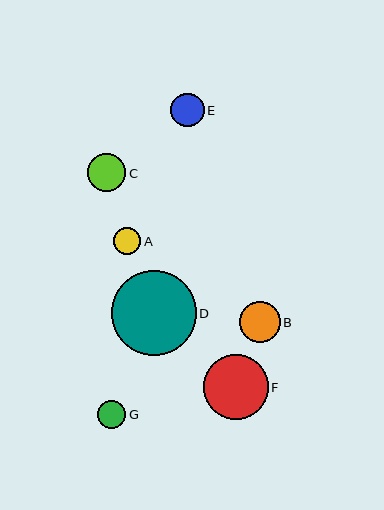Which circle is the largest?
Circle D is the largest with a size of approximately 85 pixels.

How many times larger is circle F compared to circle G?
Circle F is approximately 2.4 times the size of circle G.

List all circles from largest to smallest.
From largest to smallest: D, F, B, C, E, G, A.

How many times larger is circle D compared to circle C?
Circle D is approximately 2.2 times the size of circle C.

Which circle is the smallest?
Circle A is the smallest with a size of approximately 27 pixels.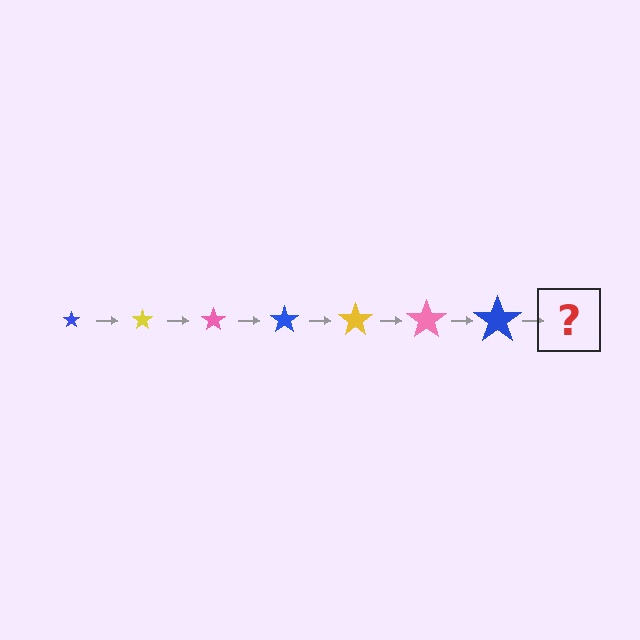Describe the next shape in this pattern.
It should be a yellow star, larger than the previous one.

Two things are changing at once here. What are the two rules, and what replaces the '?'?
The two rules are that the star grows larger each step and the color cycles through blue, yellow, and pink. The '?' should be a yellow star, larger than the previous one.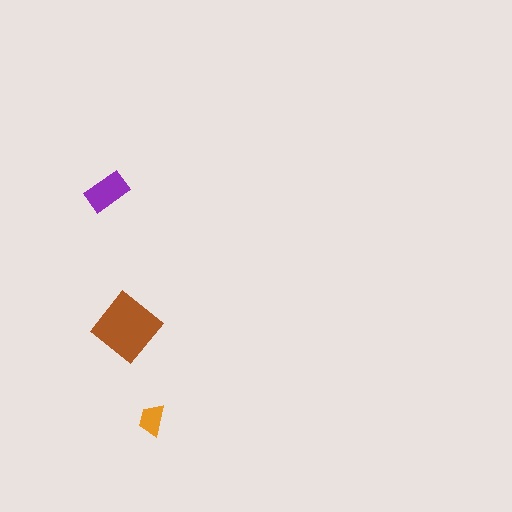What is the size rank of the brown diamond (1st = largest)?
1st.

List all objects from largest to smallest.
The brown diamond, the purple rectangle, the orange trapezoid.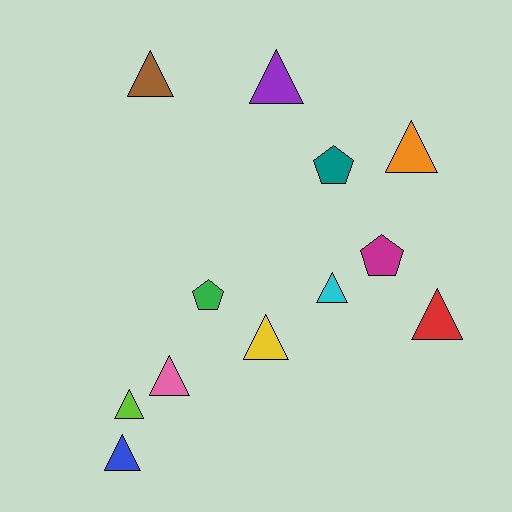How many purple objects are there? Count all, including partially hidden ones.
There is 1 purple object.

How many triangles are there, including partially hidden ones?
There are 9 triangles.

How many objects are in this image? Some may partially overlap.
There are 12 objects.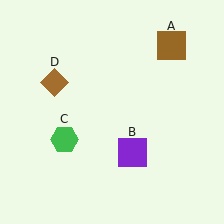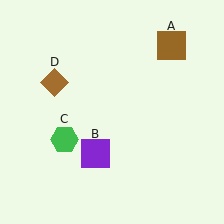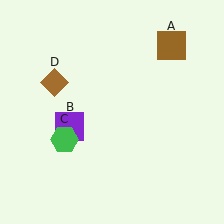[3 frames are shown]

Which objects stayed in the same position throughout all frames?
Brown square (object A) and green hexagon (object C) and brown diamond (object D) remained stationary.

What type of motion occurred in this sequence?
The purple square (object B) rotated clockwise around the center of the scene.